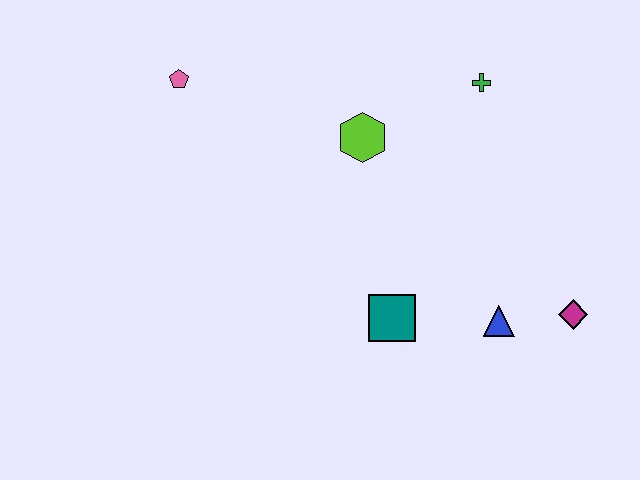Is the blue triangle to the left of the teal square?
No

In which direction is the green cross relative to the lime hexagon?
The green cross is to the right of the lime hexagon.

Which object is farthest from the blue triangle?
The pink pentagon is farthest from the blue triangle.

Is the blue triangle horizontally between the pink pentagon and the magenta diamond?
Yes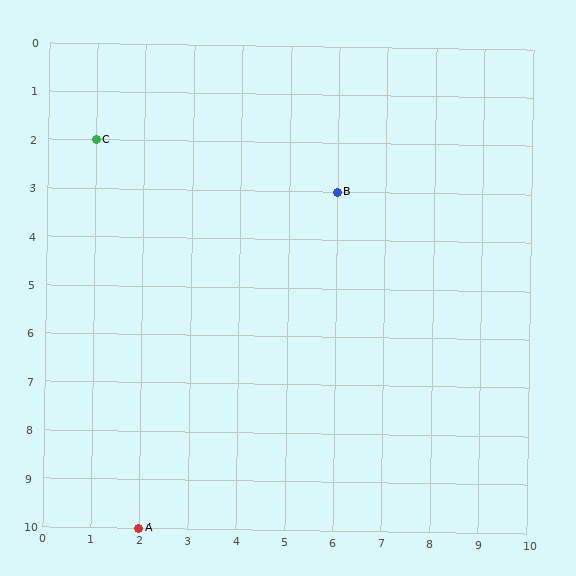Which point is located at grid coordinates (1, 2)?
Point C is at (1, 2).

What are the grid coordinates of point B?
Point B is at grid coordinates (6, 3).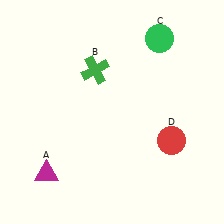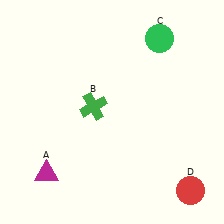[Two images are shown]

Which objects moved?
The objects that moved are: the green cross (B), the red circle (D).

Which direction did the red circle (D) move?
The red circle (D) moved down.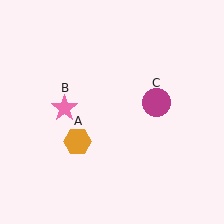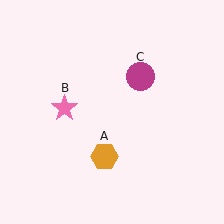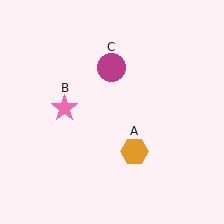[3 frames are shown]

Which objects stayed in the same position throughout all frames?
Pink star (object B) remained stationary.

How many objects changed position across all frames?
2 objects changed position: orange hexagon (object A), magenta circle (object C).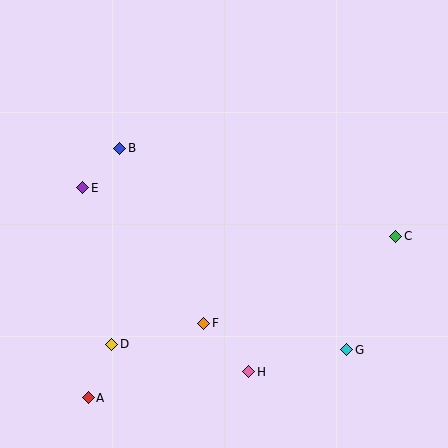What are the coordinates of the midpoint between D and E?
The midpoint between D and E is at (97, 266).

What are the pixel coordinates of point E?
Point E is at (83, 188).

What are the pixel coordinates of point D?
Point D is at (112, 344).